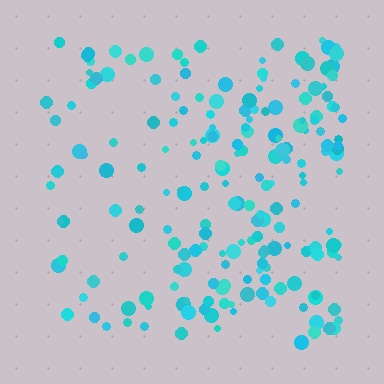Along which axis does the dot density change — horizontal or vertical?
Horizontal.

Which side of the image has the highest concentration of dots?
The right.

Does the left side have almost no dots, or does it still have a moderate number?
Still a moderate number, just noticeably fewer than the right.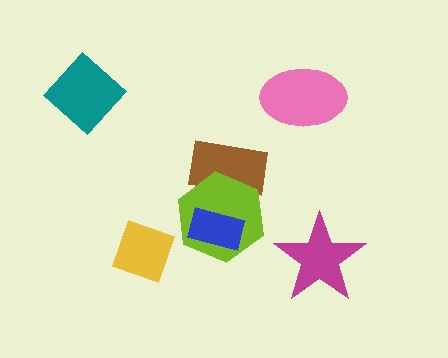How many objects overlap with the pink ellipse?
0 objects overlap with the pink ellipse.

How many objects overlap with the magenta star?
0 objects overlap with the magenta star.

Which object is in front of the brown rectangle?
The lime hexagon is in front of the brown rectangle.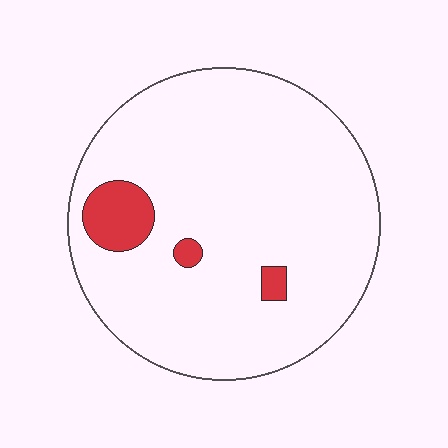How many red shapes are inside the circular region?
3.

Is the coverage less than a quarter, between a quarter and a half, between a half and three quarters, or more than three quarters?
Less than a quarter.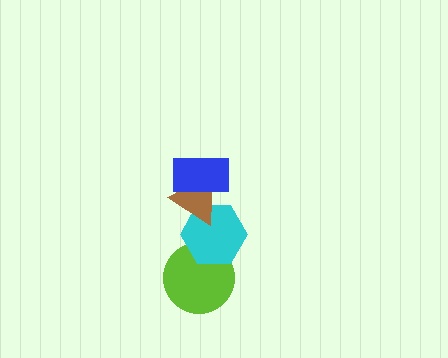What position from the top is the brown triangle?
The brown triangle is 2nd from the top.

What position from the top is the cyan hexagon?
The cyan hexagon is 3rd from the top.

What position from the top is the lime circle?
The lime circle is 4th from the top.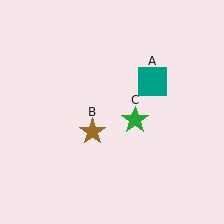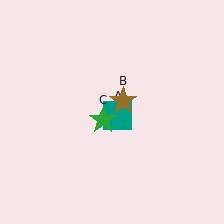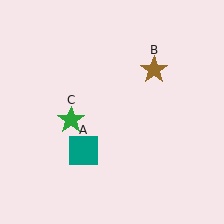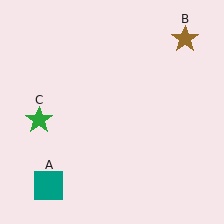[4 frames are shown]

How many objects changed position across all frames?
3 objects changed position: teal square (object A), brown star (object B), green star (object C).